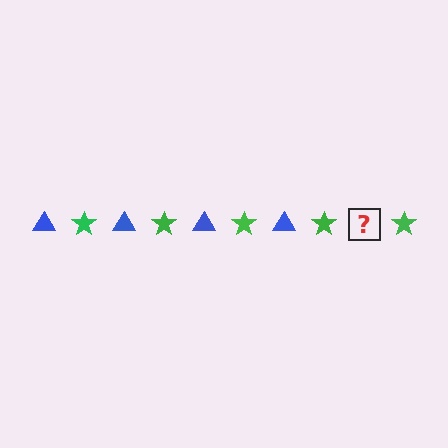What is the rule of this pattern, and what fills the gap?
The rule is that the pattern alternates between blue triangle and green star. The gap should be filled with a blue triangle.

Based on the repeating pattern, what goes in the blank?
The blank should be a blue triangle.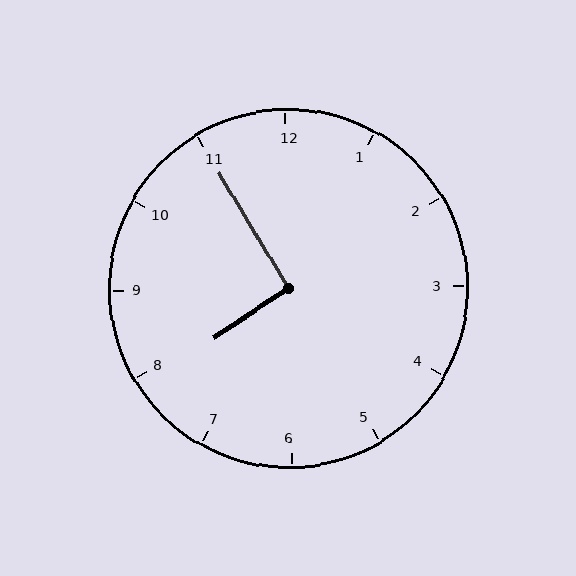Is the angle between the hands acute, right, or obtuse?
It is right.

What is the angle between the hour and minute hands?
Approximately 92 degrees.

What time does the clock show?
7:55.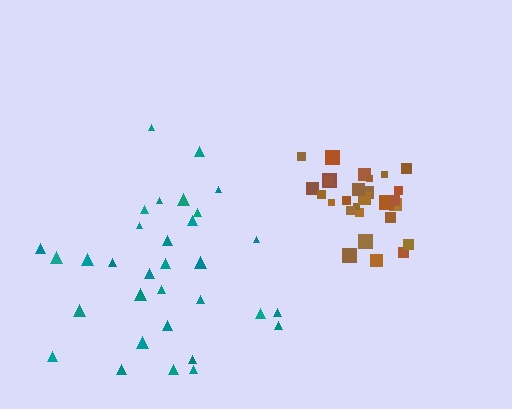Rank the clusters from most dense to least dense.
brown, teal.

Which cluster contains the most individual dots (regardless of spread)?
Teal (32).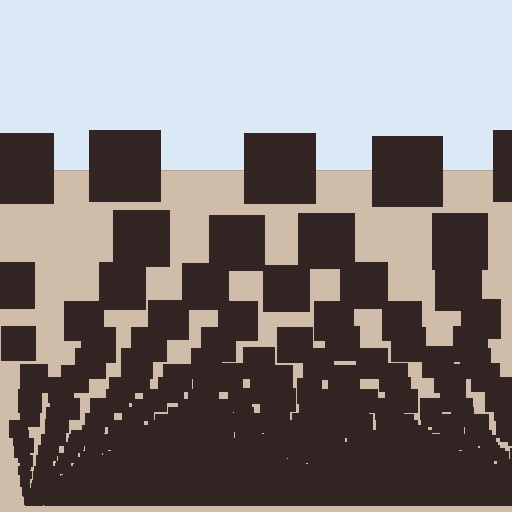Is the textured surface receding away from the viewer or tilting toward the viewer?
The surface appears to tilt toward the viewer. Texture elements get larger and sparser toward the top.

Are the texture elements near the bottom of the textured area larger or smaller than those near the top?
Smaller. The gradient is inverted — elements near the bottom are smaller and denser.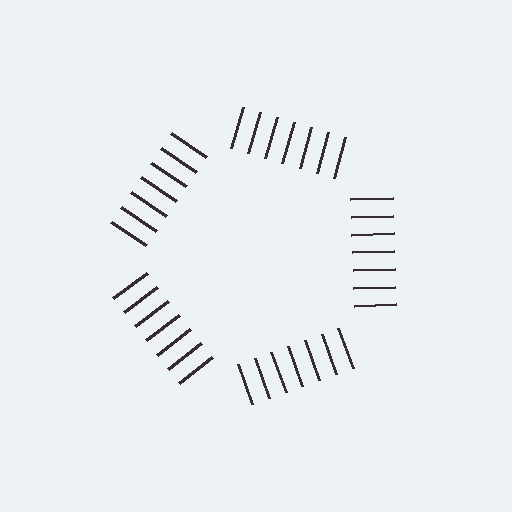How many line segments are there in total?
35 — 7 along each of the 5 edges.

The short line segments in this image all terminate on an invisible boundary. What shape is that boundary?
An illusory pentagon — the line segments terminate on its edges but no continuous stroke is drawn.